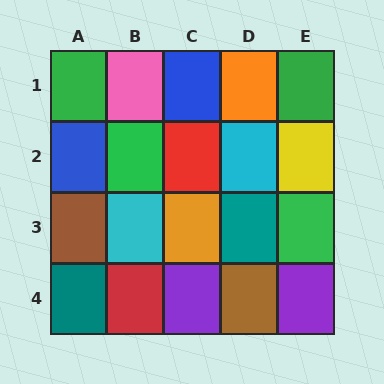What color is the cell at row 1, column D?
Orange.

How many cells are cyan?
2 cells are cyan.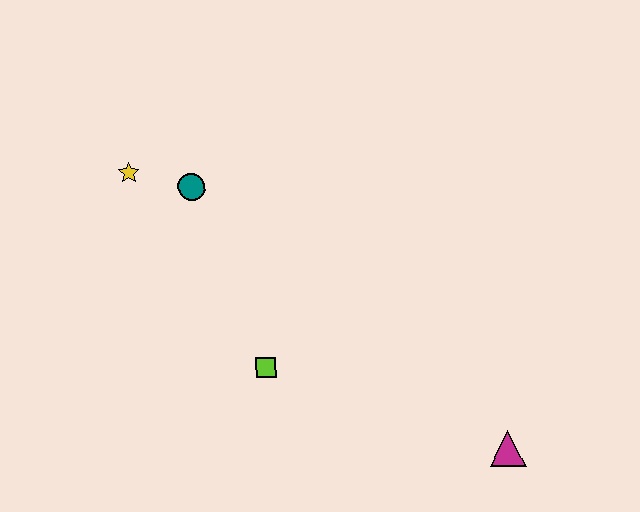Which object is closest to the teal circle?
The yellow star is closest to the teal circle.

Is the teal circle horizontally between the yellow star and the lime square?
Yes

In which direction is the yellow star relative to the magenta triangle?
The yellow star is to the left of the magenta triangle.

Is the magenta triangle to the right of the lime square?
Yes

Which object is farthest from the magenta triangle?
The yellow star is farthest from the magenta triangle.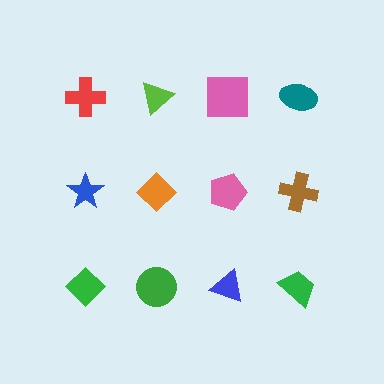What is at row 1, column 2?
A lime triangle.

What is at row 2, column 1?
A blue star.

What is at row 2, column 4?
A brown cross.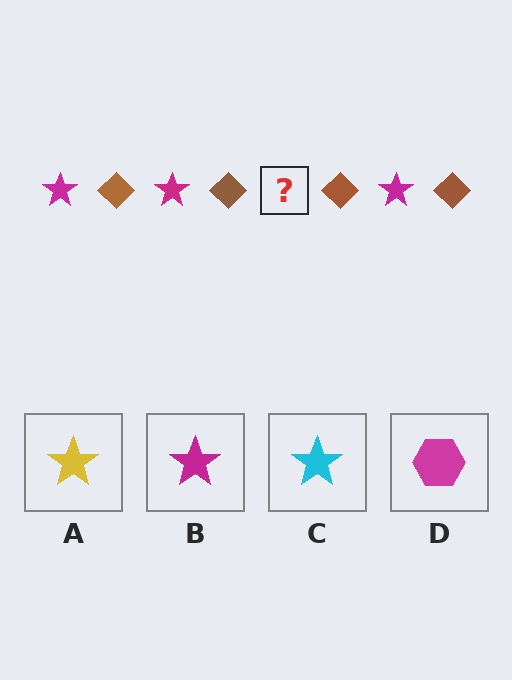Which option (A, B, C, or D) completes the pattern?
B.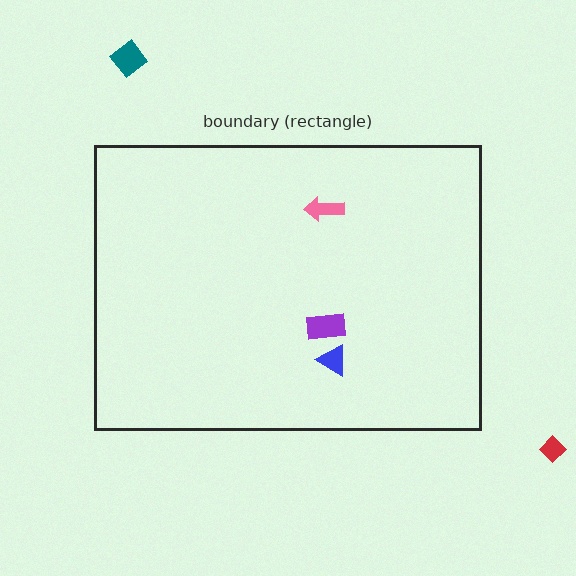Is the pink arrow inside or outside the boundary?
Inside.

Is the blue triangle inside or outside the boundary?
Inside.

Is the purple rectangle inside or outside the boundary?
Inside.